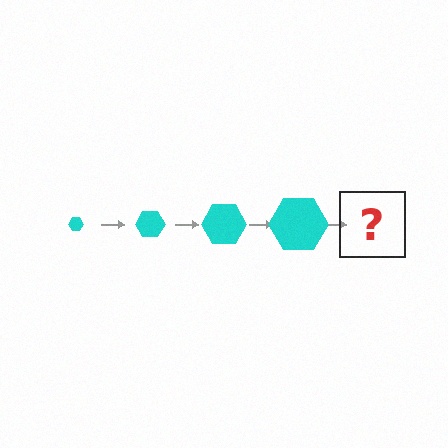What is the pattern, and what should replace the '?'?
The pattern is that the hexagon gets progressively larger each step. The '?' should be a cyan hexagon, larger than the previous one.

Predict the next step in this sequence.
The next step is a cyan hexagon, larger than the previous one.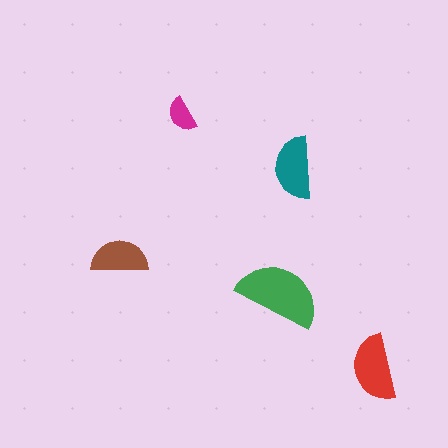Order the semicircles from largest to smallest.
the green one, the red one, the teal one, the brown one, the magenta one.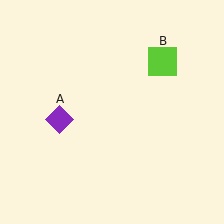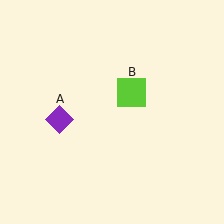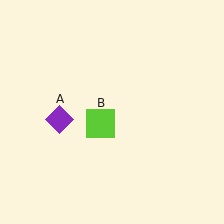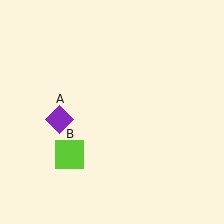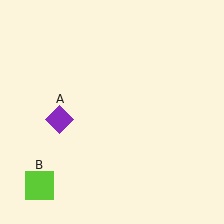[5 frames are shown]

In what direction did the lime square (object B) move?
The lime square (object B) moved down and to the left.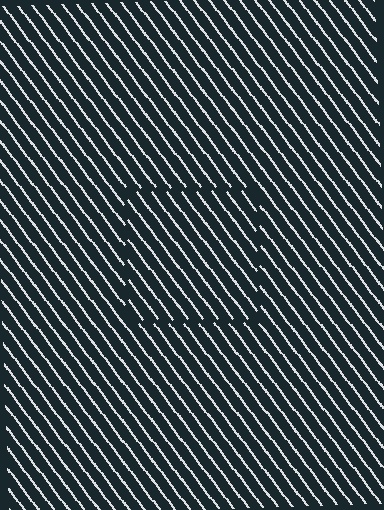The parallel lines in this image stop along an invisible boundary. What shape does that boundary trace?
An illusory square. The interior of the shape contains the same grating, shifted by half a period — the contour is defined by the phase discontinuity where line-ends from the inner and outer gratings abut.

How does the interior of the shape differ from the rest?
The interior of the shape contains the same grating, shifted by half a period — the contour is defined by the phase discontinuity where line-ends from the inner and outer gratings abut.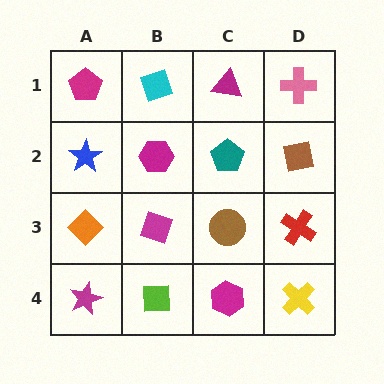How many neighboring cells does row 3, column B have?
4.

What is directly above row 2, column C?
A magenta triangle.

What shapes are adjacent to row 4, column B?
A magenta diamond (row 3, column B), a magenta star (row 4, column A), a magenta hexagon (row 4, column C).